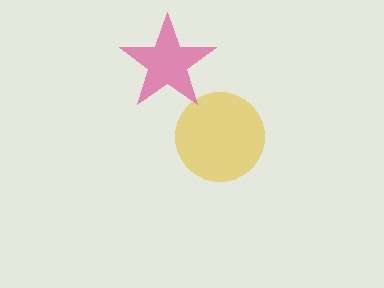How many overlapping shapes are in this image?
There are 2 overlapping shapes in the image.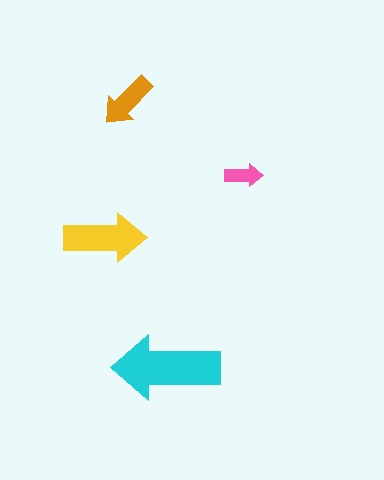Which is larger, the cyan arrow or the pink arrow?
The cyan one.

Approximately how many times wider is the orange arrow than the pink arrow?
About 1.5 times wider.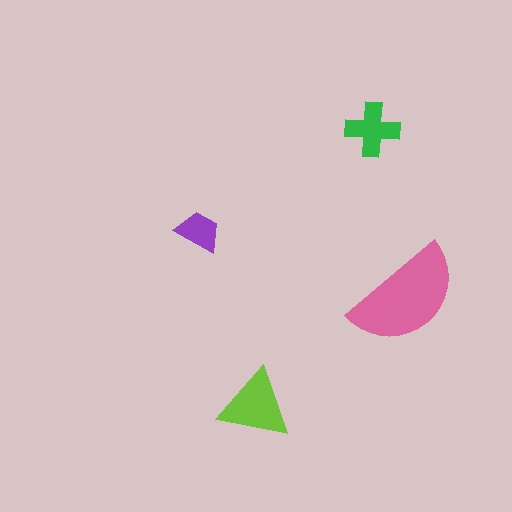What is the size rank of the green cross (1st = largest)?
3rd.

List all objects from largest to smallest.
The pink semicircle, the lime triangle, the green cross, the purple trapezoid.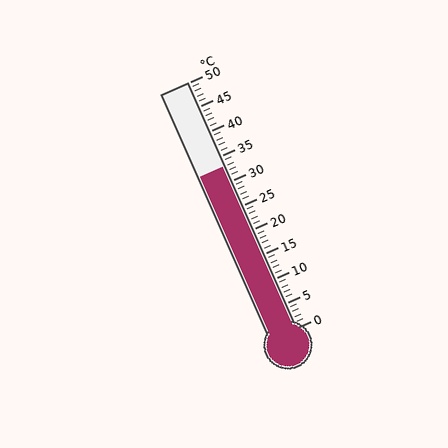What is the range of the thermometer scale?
The thermometer scale ranges from 0°C to 50°C.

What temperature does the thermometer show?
The thermometer shows approximately 33°C.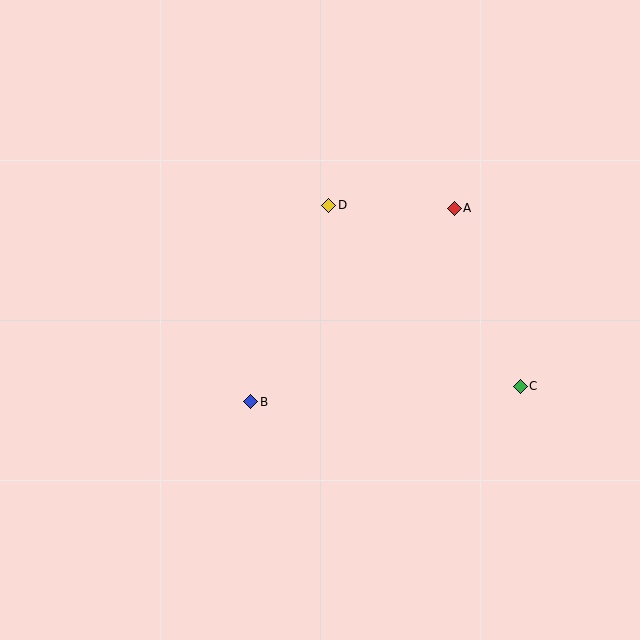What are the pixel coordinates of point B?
Point B is at (251, 402).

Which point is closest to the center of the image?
Point B at (251, 402) is closest to the center.